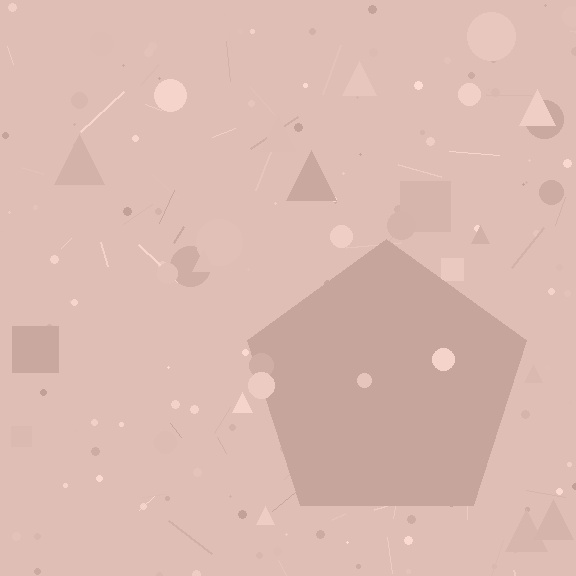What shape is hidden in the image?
A pentagon is hidden in the image.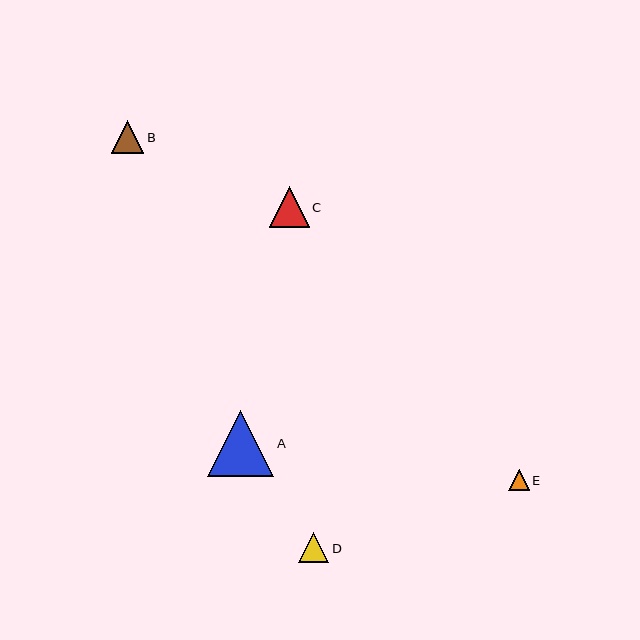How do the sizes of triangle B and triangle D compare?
Triangle B and triangle D are approximately the same size.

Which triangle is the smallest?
Triangle E is the smallest with a size of approximately 21 pixels.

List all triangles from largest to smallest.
From largest to smallest: A, C, B, D, E.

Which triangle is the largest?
Triangle A is the largest with a size of approximately 66 pixels.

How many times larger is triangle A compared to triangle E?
Triangle A is approximately 3.2 times the size of triangle E.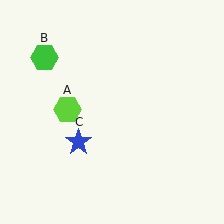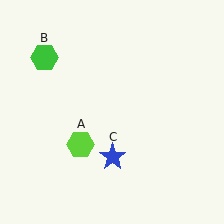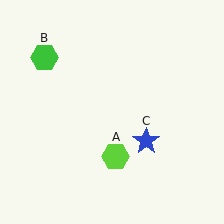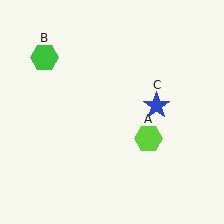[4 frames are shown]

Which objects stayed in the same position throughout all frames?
Green hexagon (object B) remained stationary.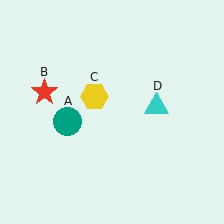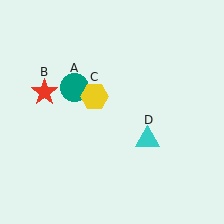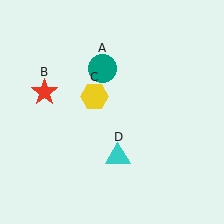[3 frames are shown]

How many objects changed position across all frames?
2 objects changed position: teal circle (object A), cyan triangle (object D).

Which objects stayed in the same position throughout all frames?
Red star (object B) and yellow hexagon (object C) remained stationary.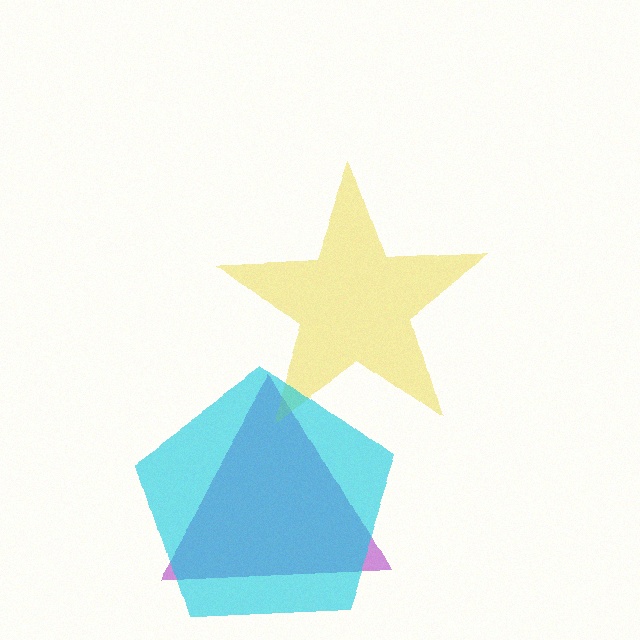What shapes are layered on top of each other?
The layered shapes are: a purple triangle, a yellow star, a cyan pentagon.